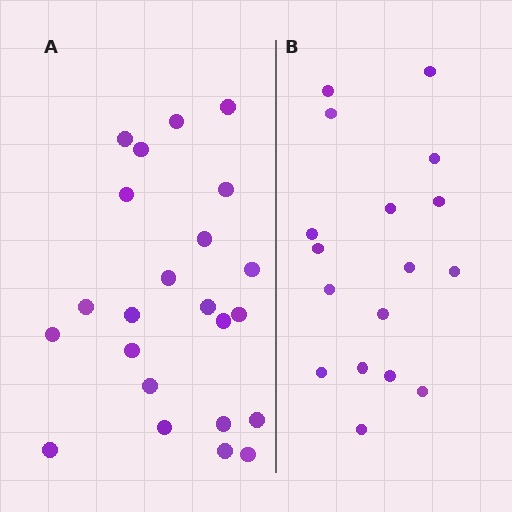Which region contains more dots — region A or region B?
Region A (the left region) has more dots.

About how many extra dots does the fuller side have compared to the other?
Region A has about 6 more dots than region B.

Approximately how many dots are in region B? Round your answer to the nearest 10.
About 20 dots. (The exact count is 17, which rounds to 20.)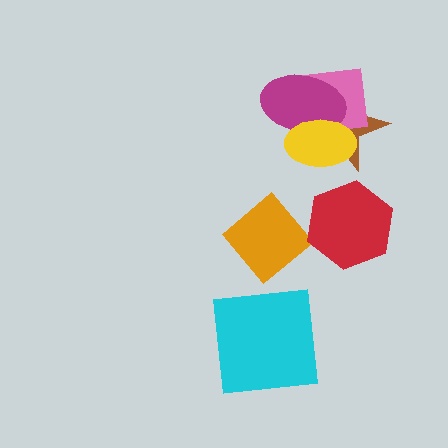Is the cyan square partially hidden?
No, no other shape covers it.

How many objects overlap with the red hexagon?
0 objects overlap with the red hexagon.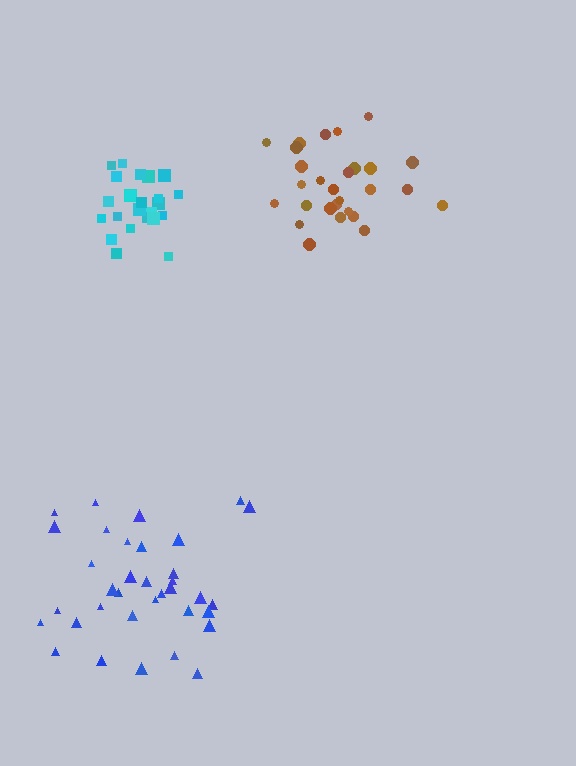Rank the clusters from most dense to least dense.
cyan, brown, blue.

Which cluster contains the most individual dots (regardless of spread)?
Blue (35).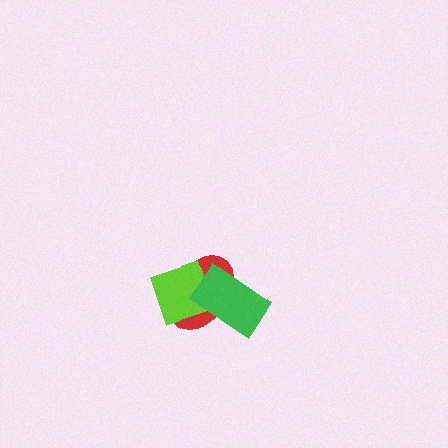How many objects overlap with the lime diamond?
2 objects overlap with the lime diamond.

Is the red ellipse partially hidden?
Yes, it is partially covered by another shape.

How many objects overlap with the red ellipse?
2 objects overlap with the red ellipse.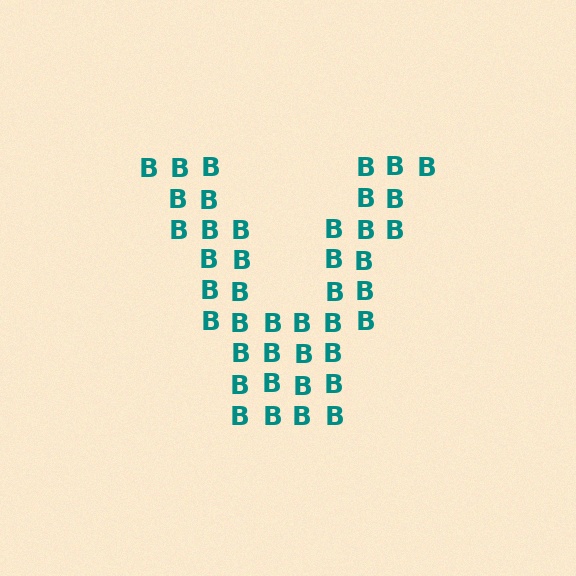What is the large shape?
The large shape is the letter V.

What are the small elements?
The small elements are letter B's.